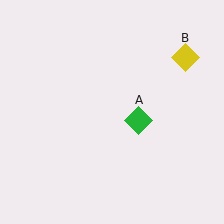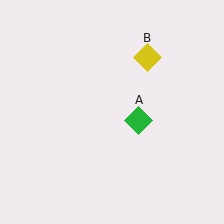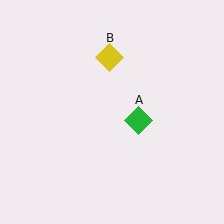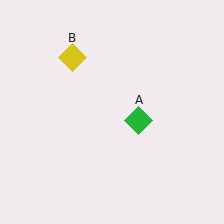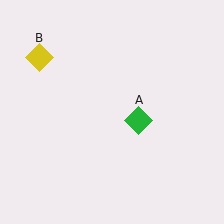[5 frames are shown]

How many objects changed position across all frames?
1 object changed position: yellow diamond (object B).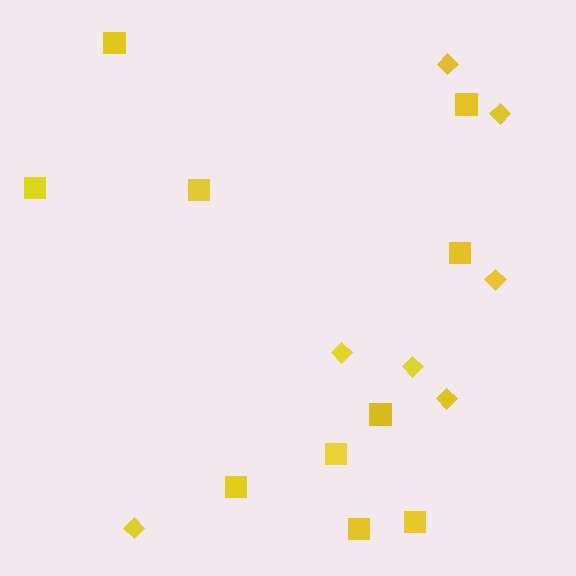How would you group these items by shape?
There are 2 groups: one group of squares (10) and one group of diamonds (7).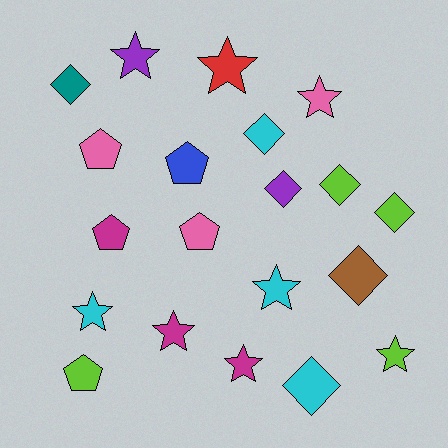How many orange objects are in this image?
There are no orange objects.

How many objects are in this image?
There are 20 objects.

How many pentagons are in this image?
There are 5 pentagons.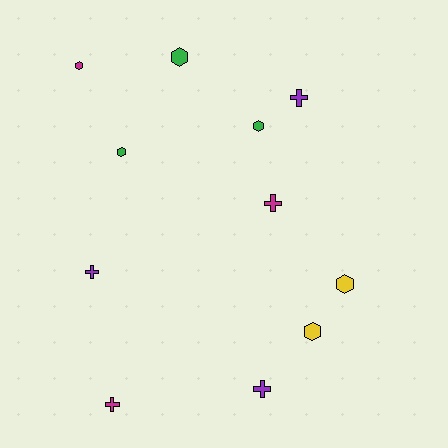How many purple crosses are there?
There are 3 purple crosses.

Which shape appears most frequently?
Hexagon, with 6 objects.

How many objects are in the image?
There are 11 objects.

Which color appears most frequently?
Magenta, with 3 objects.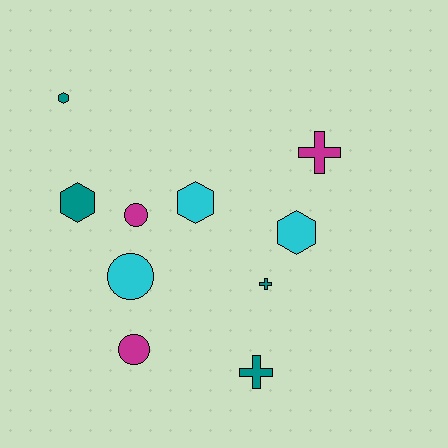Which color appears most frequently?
Teal, with 4 objects.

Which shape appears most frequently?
Hexagon, with 4 objects.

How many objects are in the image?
There are 10 objects.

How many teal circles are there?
There are no teal circles.